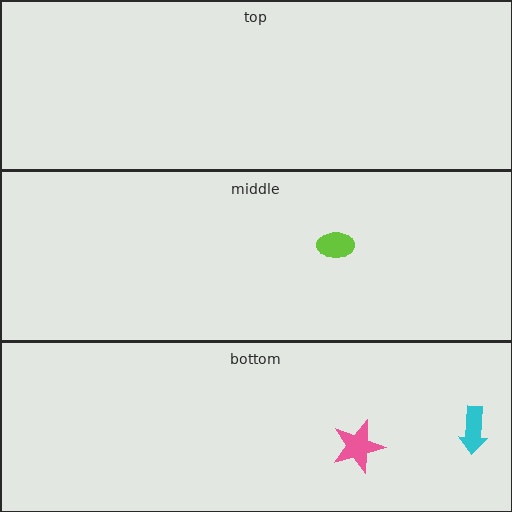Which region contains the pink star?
The bottom region.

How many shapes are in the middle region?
1.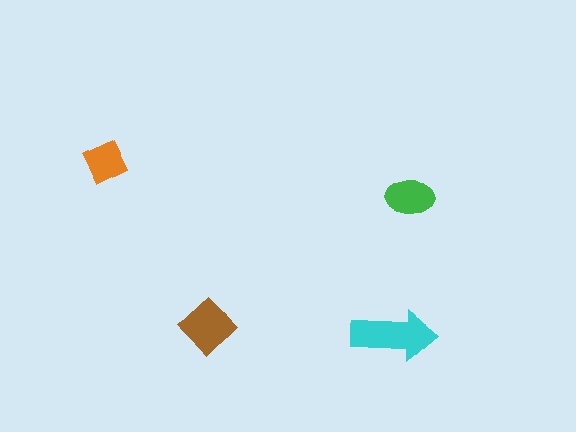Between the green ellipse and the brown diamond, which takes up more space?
The brown diamond.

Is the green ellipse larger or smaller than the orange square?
Larger.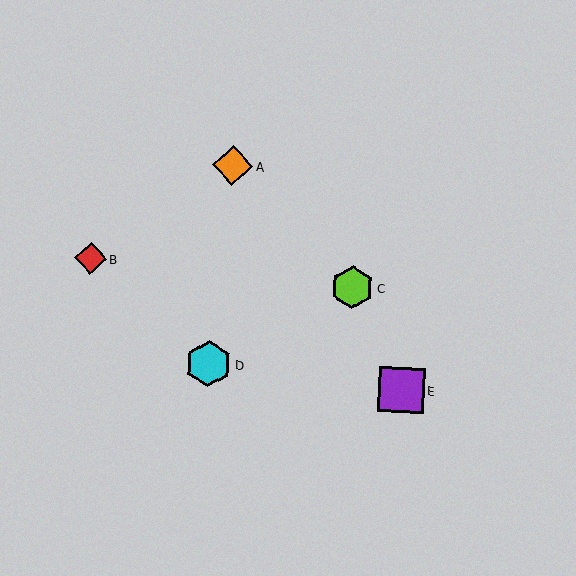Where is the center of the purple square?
The center of the purple square is at (401, 390).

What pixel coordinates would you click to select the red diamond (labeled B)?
Click at (90, 258) to select the red diamond B.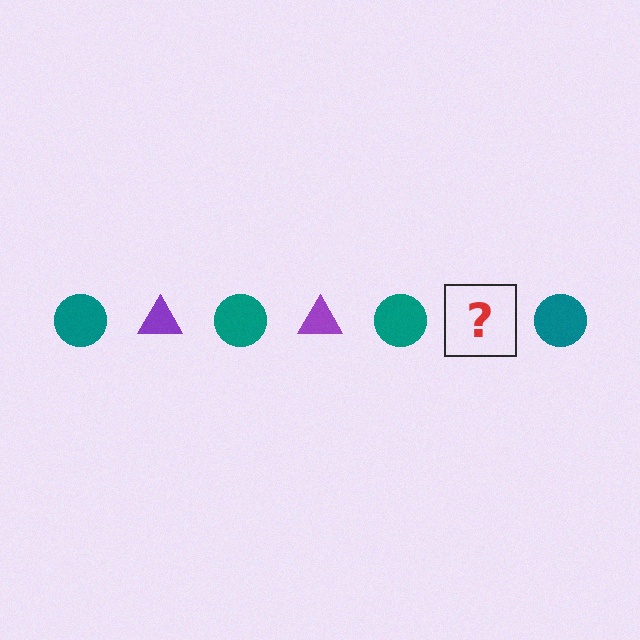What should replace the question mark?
The question mark should be replaced with a purple triangle.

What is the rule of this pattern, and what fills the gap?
The rule is that the pattern alternates between teal circle and purple triangle. The gap should be filled with a purple triangle.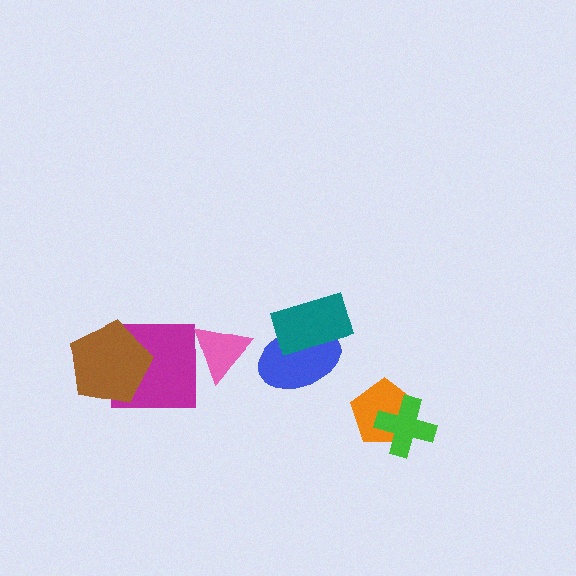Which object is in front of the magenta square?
The brown pentagon is in front of the magenta square.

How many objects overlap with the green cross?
1 object overlaps with the green cross.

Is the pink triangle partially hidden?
No, no other shape covers it.